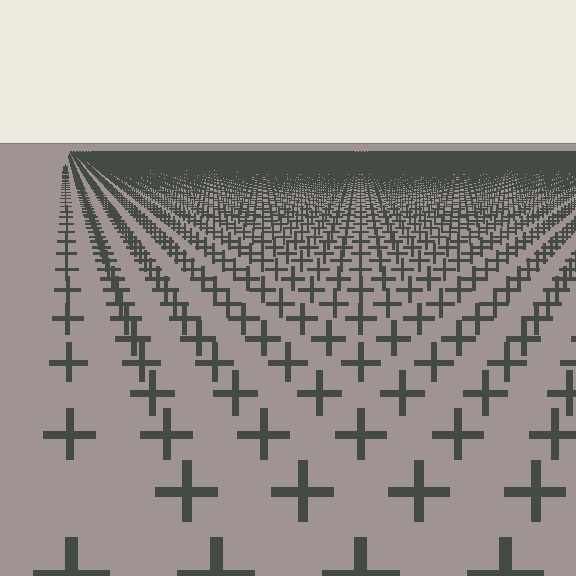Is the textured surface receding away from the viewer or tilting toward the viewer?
The surface is receding away from the viewer. Texture elements get smaller and denser toward the top.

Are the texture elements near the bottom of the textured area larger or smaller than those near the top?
Larger. Near the bottom, elements are closer to the viewer and appear at a bigger on-screen size.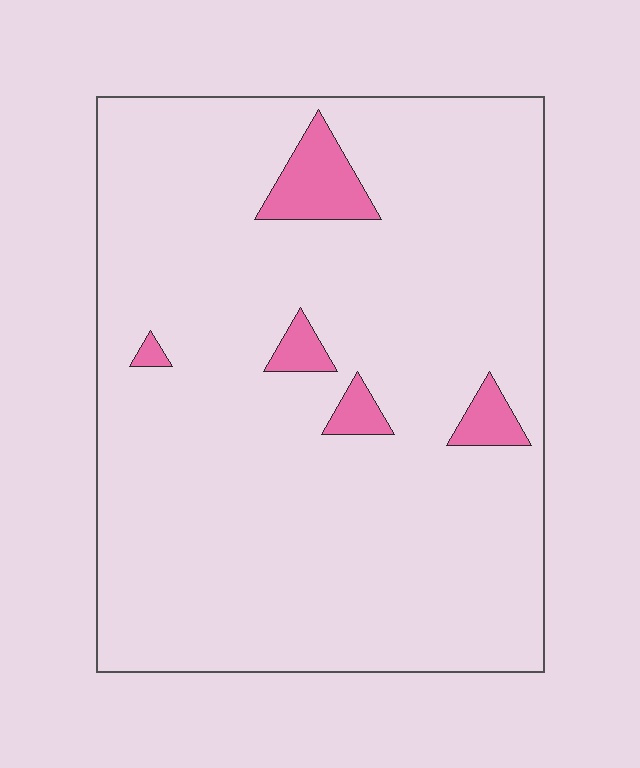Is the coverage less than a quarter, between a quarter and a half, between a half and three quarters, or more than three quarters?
Less than a quarter.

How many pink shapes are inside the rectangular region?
5.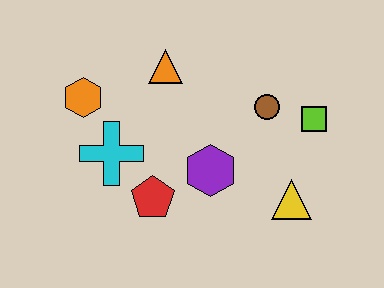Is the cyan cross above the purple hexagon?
Yes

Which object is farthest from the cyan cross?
The lime square is farthest from the cyan cross.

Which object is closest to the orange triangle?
The orange hexagon is closest to the orange triangle.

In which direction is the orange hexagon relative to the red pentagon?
The orange hexagon is above the red pentagon.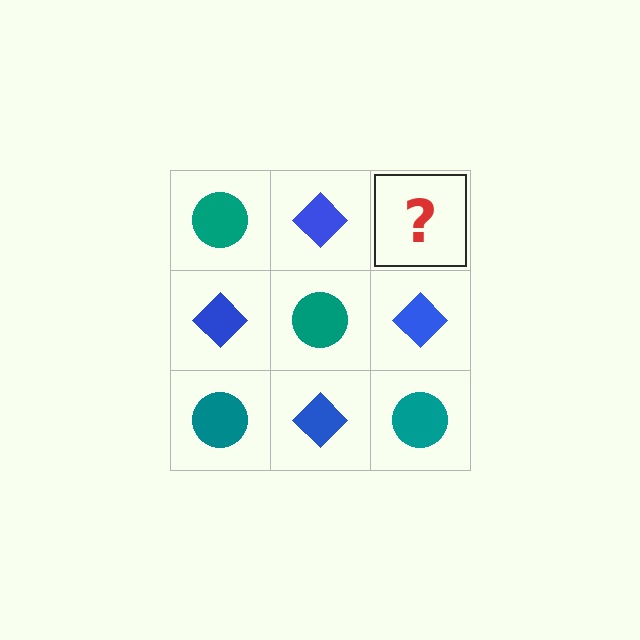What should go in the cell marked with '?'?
The missing cell should contain a teal circle.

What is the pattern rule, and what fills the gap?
The rule is that it alternates teal circle and blue diamond in a checkerboard pattern. The gap should be filled with a teal circle.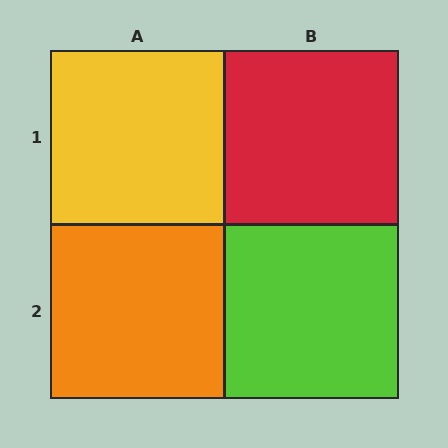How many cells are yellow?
1 cell is yellow.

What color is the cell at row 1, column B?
Red.